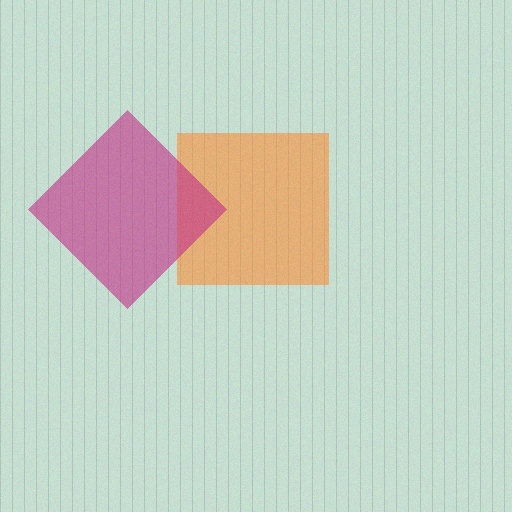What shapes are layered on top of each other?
The layered shapes are: an orange square, a magenta diamond.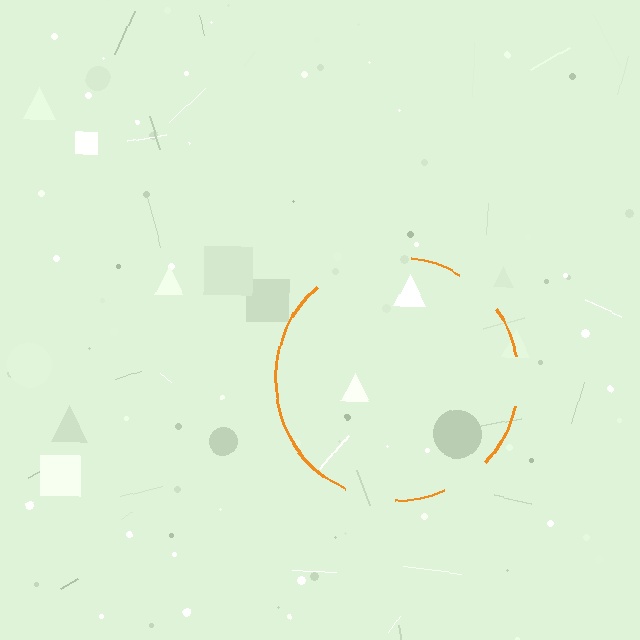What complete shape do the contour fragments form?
The contour fragments form a circle.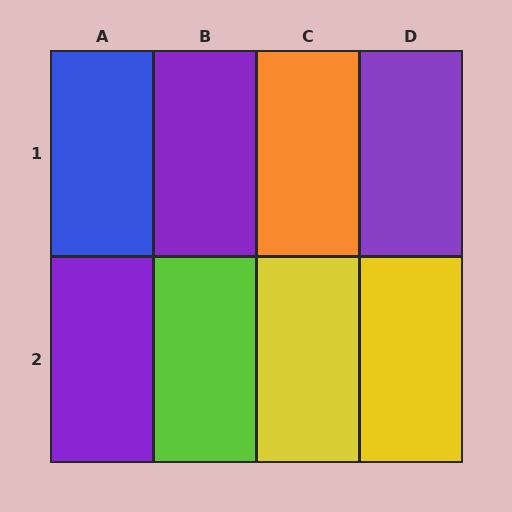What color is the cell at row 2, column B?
Lime.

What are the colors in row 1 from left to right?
Blue, purple, orange, purple.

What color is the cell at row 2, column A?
Purple.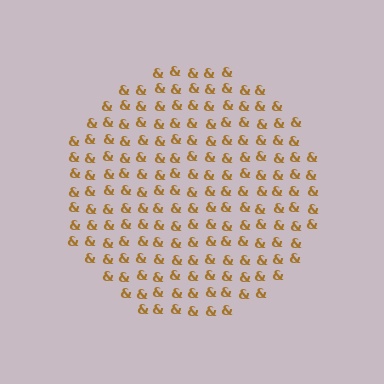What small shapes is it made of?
It is made of small ampersands.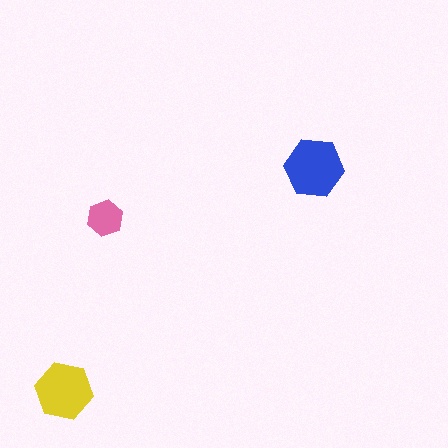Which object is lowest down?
The yellow hexagon is bottommost.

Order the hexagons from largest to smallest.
the blue one, the yellow one, the pink one.